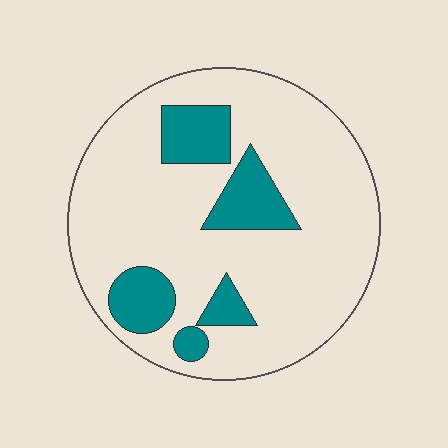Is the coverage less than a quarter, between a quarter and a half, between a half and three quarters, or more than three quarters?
Less than a quarter.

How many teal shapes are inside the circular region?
5.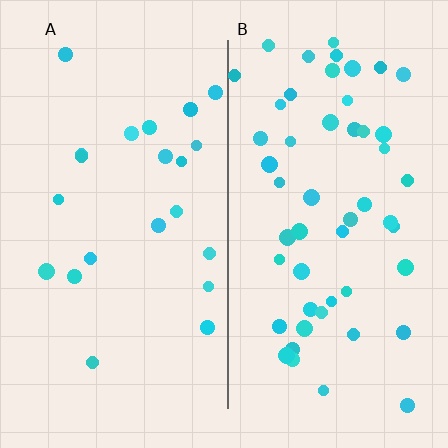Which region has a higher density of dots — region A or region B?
B (the right).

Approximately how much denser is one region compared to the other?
Approximately 2.4× — region B over region A.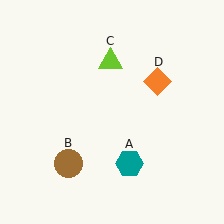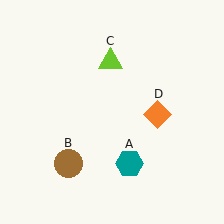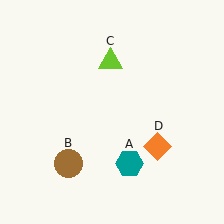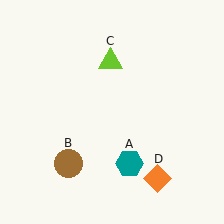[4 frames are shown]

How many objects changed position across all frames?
1 object changed position: orange diamond (object D).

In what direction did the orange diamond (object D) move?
The orange diamond (object D) moved down.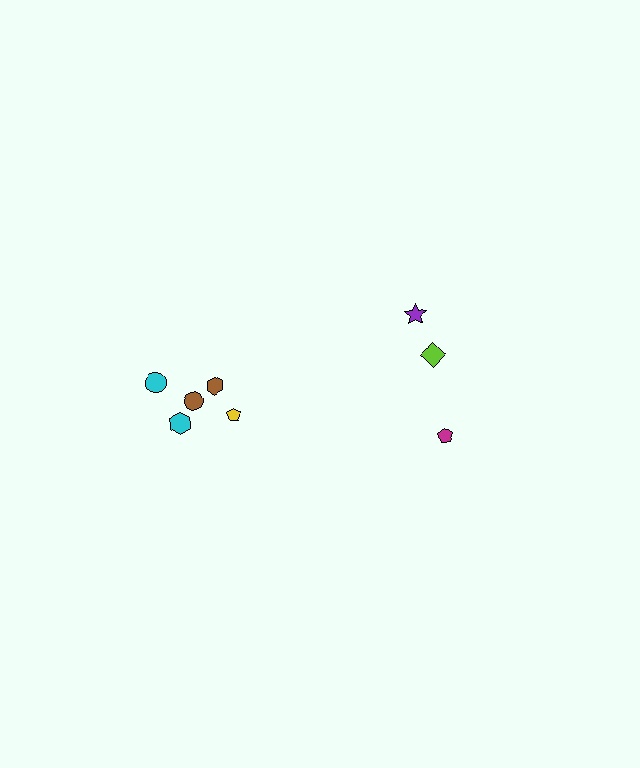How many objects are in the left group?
There are 5 objects.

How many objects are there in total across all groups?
There are 8 objects.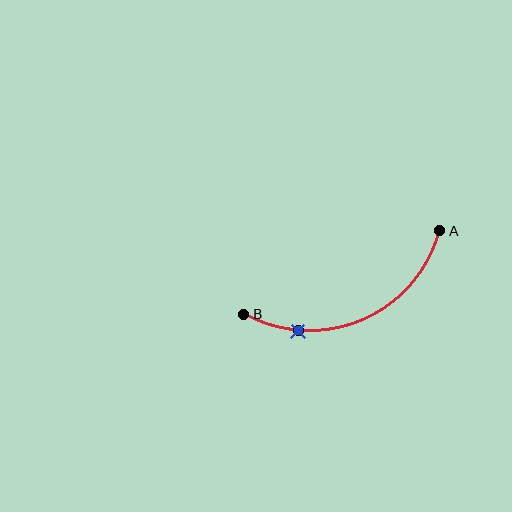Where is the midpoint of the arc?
The arc midpoint is the point on the curve farthest from the straight line joining A and B. It sits below that line.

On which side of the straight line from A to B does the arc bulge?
The arc bulges below the straight line connecting A and B.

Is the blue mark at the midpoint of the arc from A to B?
No. The blue mark lies on the arc but is closer to endpoint B. The arc midpoint would be at the point on the curve equidistant along the arc from both A and B.